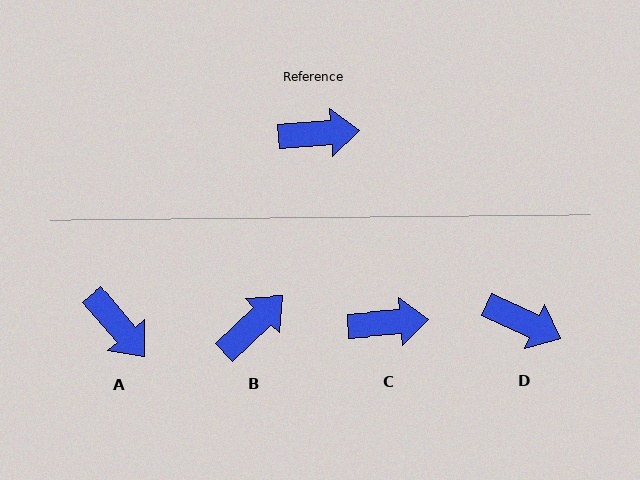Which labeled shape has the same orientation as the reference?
C.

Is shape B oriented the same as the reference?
No, it is off by about 39 degrees.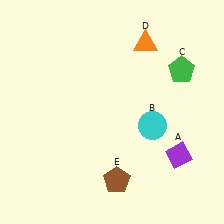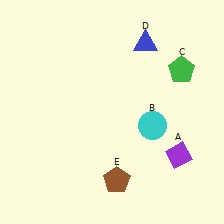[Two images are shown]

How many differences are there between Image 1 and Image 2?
There is 1 difference between the two images.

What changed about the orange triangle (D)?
In Image 1, D is orange. In Image 2, it changed to blue.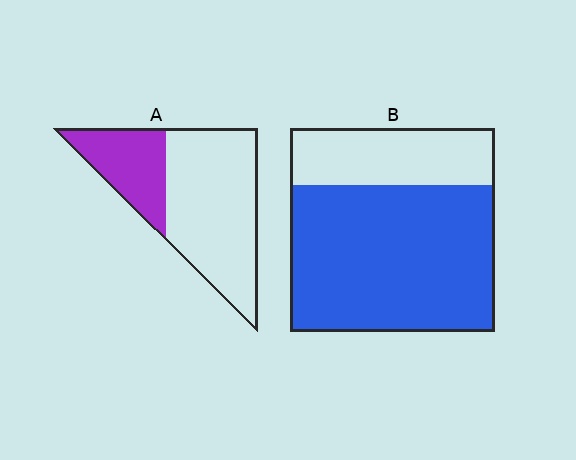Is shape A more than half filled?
No.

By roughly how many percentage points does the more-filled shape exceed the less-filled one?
By roughly 40 percentage points (B over A).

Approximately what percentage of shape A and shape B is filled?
A is approximately 30% and B is approximately 70%.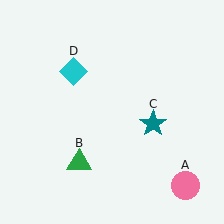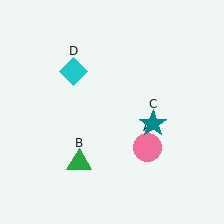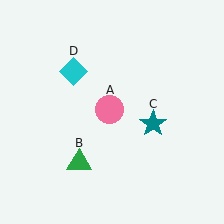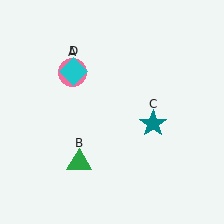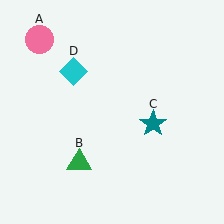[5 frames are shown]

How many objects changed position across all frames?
1 object changed position: pink circle (object A).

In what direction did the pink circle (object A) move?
The pink circle (object A) moved up and to the left.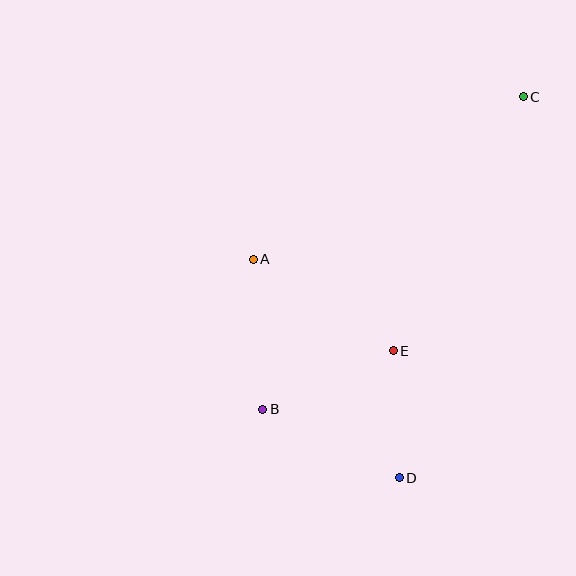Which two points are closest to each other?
Points D and E are closest to each other.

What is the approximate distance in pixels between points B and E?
The distance between B and E is approximately 143 pixels.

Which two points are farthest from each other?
Points B and C are farthest from each other.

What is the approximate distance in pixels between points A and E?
The distance between A and E is approximately 167 pixels.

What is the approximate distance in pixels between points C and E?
The distance between C and E is approximately 285 pixels.